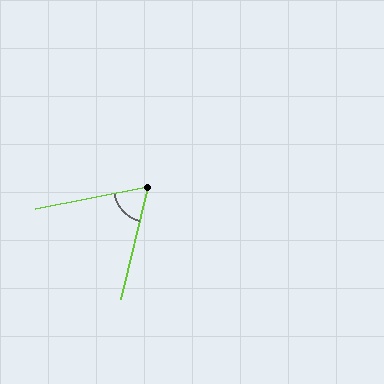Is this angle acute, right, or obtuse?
It is acute.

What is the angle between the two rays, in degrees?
Approximately 65 degrees.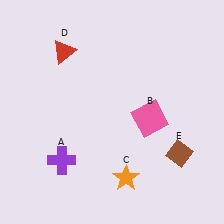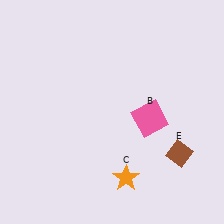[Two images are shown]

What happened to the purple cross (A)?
The purple cross (A) was removed in Image 2. It was in the bottom-left area of Image 1.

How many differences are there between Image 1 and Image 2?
There are 2 differences between the two images.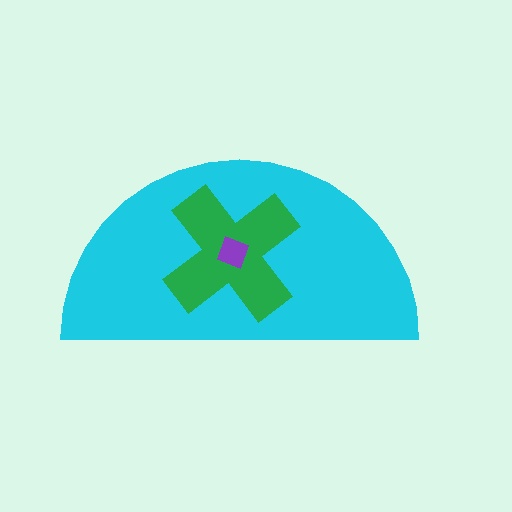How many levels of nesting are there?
3.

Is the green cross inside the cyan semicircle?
Yes.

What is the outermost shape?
The cyan semicircle.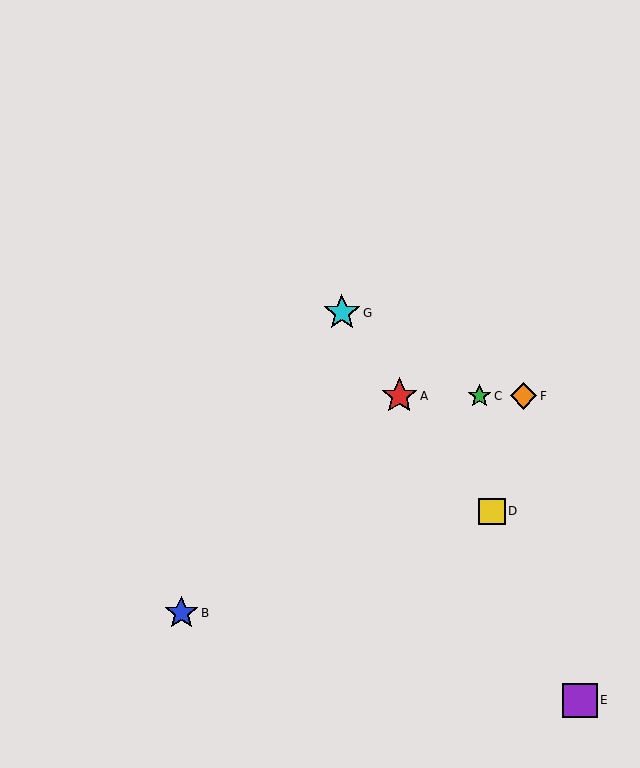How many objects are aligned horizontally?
3 objects (A, C, F) are aligned horizontally.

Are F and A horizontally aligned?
Yes, both are at y≈396.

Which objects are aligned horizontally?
Objects A, C, F are aligned horizontally.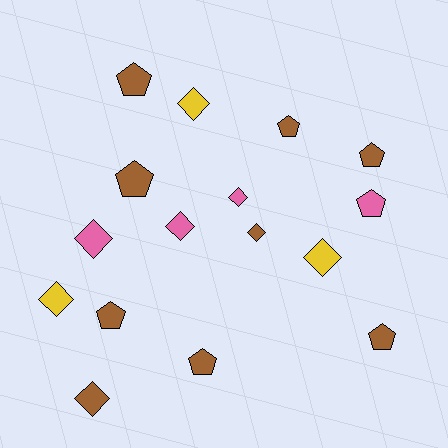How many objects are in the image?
There are 16 objects.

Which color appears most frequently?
Brown, with 9 objects.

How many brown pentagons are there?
There are 7 brown pentagons.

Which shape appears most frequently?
Diamond, with 8 objects.